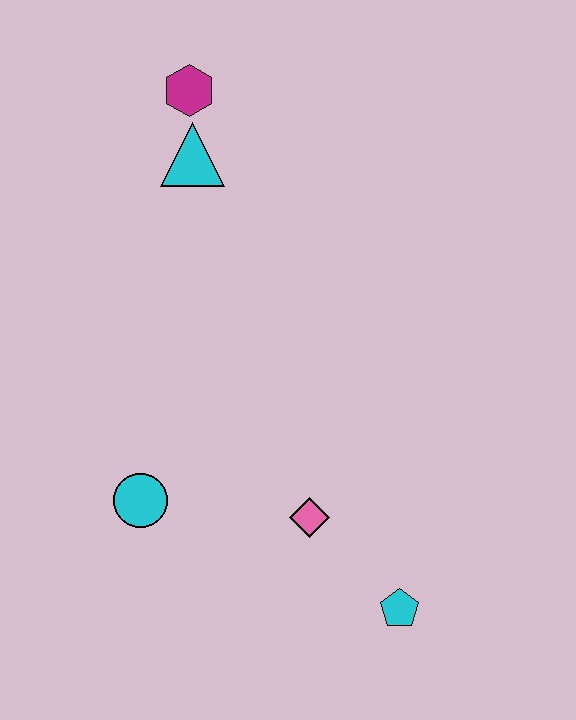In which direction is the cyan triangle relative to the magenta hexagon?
The cyan triangle is below the magenta hexagon.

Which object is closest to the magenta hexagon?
The cyan triangle is closest to the magenta hexagon.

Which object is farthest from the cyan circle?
The magenta hexagon is farthest from the cyan circle.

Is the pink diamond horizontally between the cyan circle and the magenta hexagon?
No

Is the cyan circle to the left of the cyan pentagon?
Yes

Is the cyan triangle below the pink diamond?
No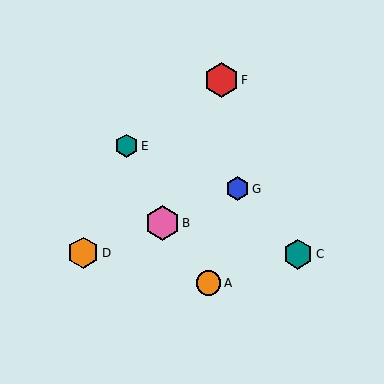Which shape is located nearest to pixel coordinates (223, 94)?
The red hexagon (labeled F) at (221, 80) is nearest to that location.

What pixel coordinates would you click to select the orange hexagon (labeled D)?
Click at (83, 253) to select the orange hexagon D.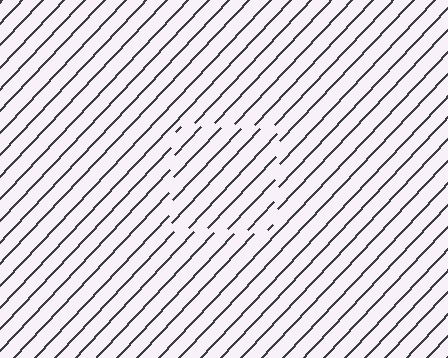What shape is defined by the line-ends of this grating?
An illusory square. The interior of the shape contains the same grating, shifted by half a period — the contour is defined by the phase discontinuity where line-ends from the inner and outer gratings abut.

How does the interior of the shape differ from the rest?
The interior of the shape contains the same grating, shifted by half a period — the contour is defined by the phase discontinuity where line-ends from the inner and outer gratings abut.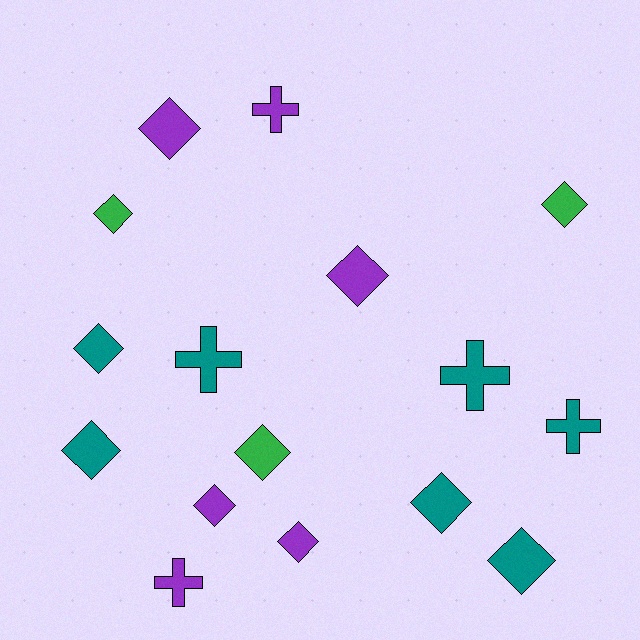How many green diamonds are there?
There are 3 green diamonds.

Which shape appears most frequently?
Diamond, with 11 objects.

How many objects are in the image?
There are 16 objects.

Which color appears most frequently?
Teal, with 7 objects.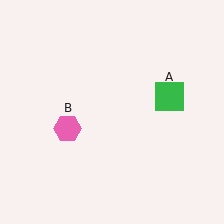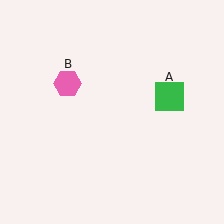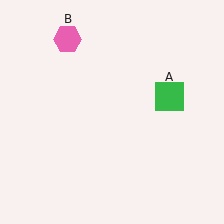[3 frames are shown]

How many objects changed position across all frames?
1 object changed position: pink hexagon (object B).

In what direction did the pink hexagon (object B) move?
The pink hexagon (object B) moved up.